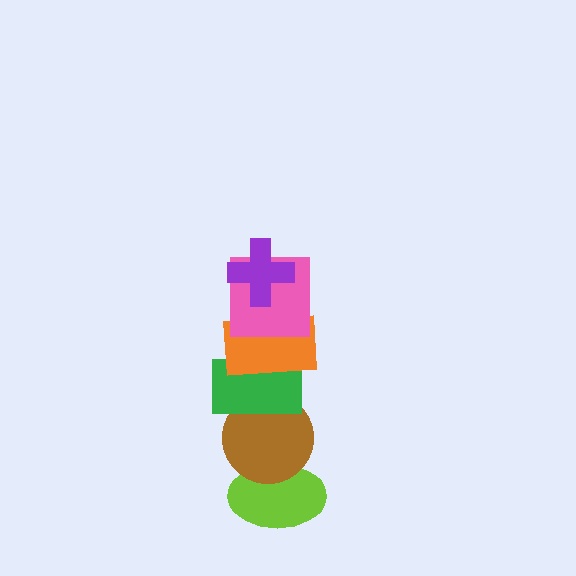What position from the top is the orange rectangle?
The orange rectangle is 3rd from the top.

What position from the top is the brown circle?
The brown circle is 5th from the top.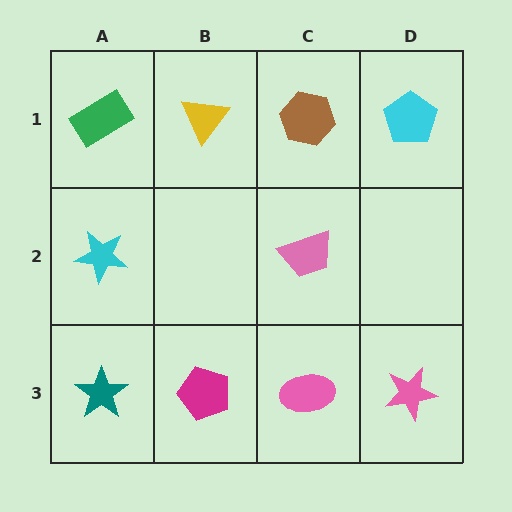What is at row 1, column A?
A green rectangle.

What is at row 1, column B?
A yellow triangle.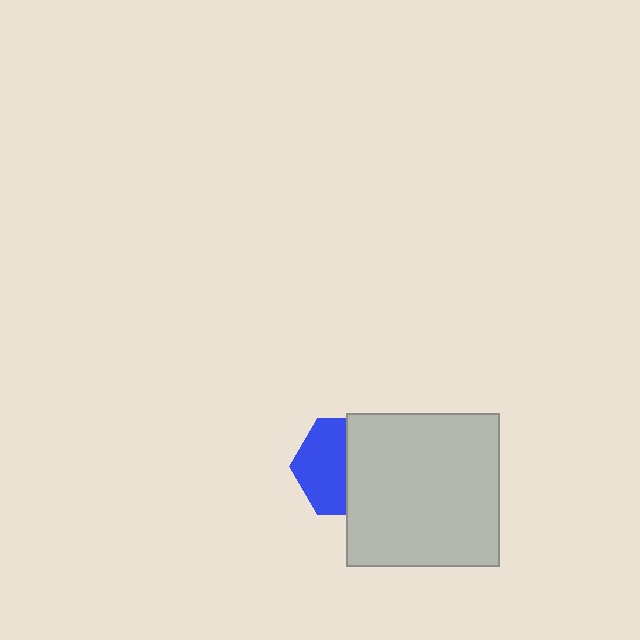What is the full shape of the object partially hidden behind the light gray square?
The partially hidden object is a blue hexagon.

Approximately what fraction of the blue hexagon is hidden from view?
Roughly 49% of the blue hexagon is hidden behind the light gray square.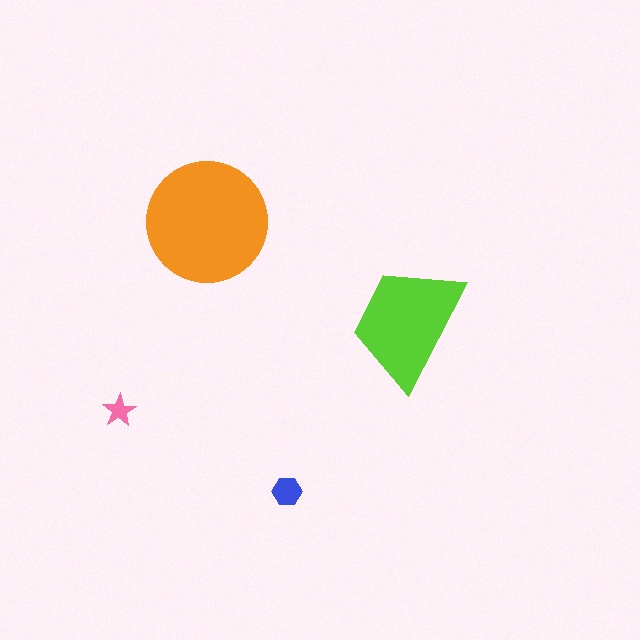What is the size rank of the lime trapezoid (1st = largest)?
2nd.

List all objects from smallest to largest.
The pink star, the blue hexagon, the lime trapezoid, the orange circle.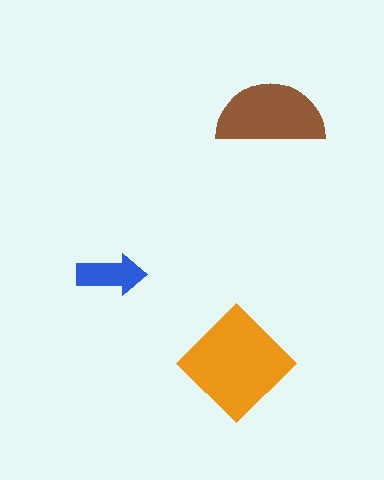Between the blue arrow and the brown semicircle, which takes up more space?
The brown semicircle.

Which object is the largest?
The orange diamond.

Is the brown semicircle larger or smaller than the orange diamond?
Smaller.